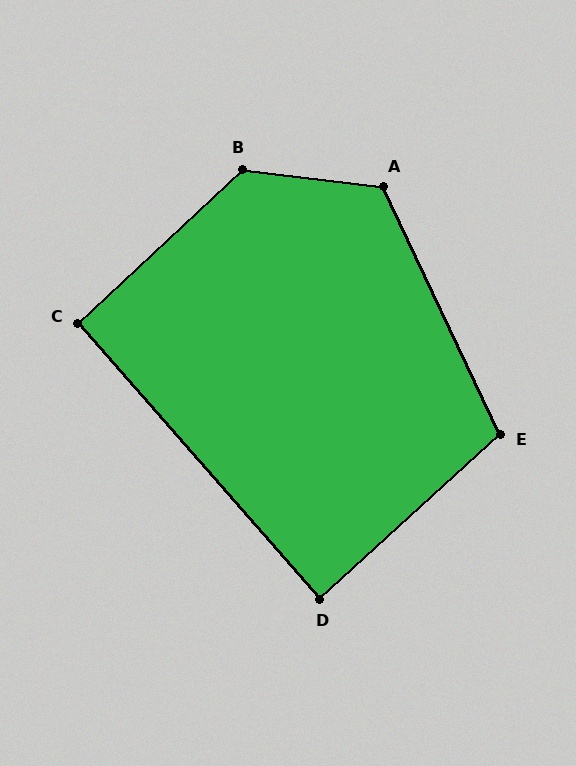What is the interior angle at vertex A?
Approximately 122 degrees (obtuse).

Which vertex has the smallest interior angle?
D, at approximately 89 degrees.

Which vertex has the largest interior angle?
B, at approximately 130 degrees.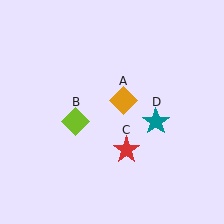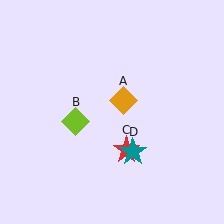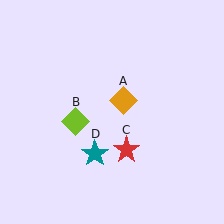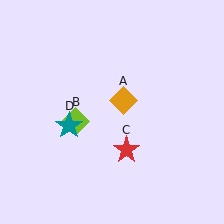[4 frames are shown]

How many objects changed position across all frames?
1 object changed position: teal star (object D).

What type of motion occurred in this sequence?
The teal star (object D) rotated clockwise around the center of the scene.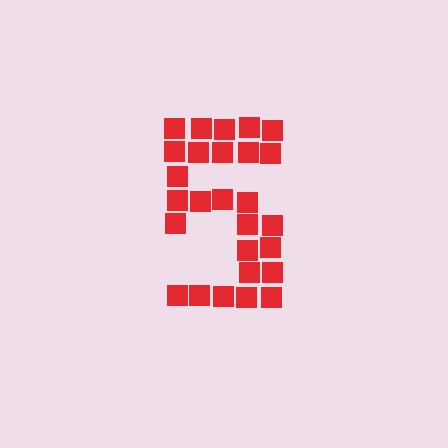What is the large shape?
The large shape is the digit 5.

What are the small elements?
The small elements are squares.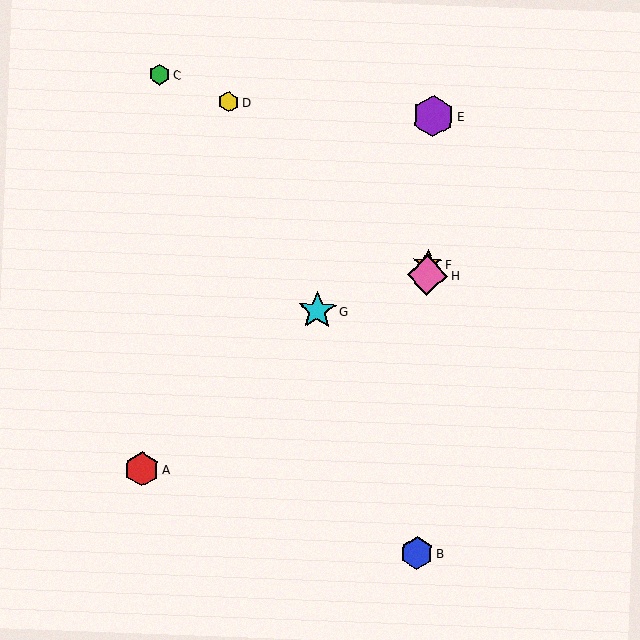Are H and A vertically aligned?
No, H is at x≈427 and A is at x≈142.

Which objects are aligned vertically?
Objects B, E, F, H are aligned vertically.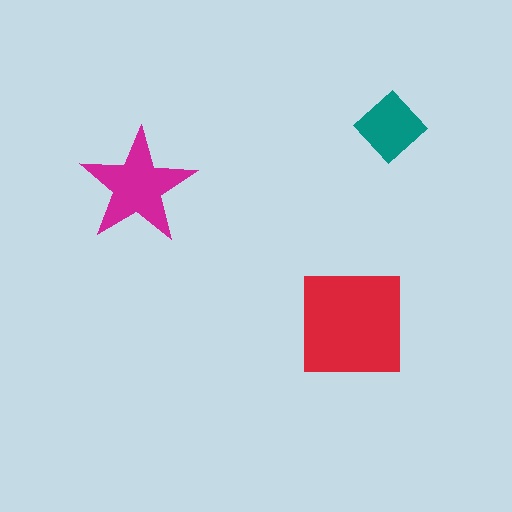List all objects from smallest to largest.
The teal diamond, the magenta star, the red square.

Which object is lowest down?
The red square is bottommost.